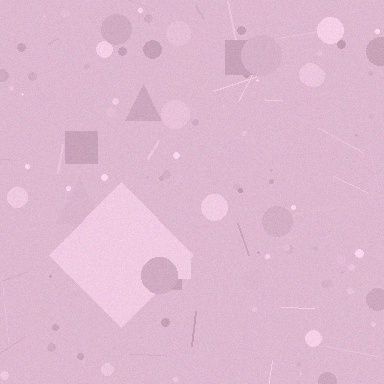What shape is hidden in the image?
A diamond is hidden in the image.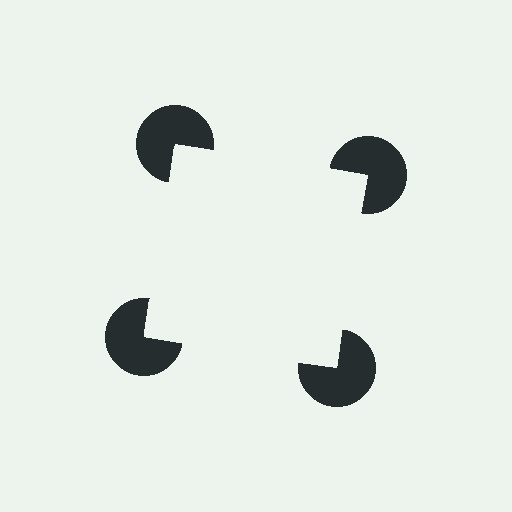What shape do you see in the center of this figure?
An illusory square — its edges are inferred from the aligned wedge cuts in the pac-man discs, not physically drawn.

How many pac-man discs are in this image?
There are 4 — one at each vertex of the illusory square.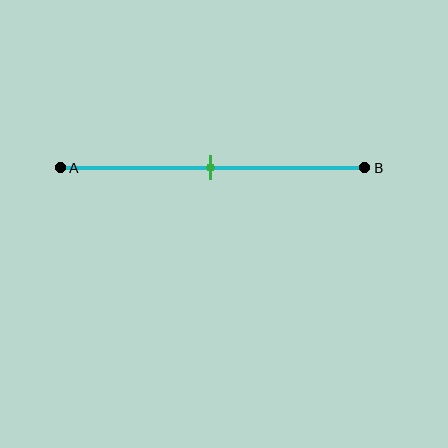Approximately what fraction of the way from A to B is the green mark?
The green mark is approximately 50% of the way from A to B.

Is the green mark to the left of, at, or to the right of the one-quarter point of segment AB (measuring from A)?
The green mark is to the right of the one-quarter point of segment AB.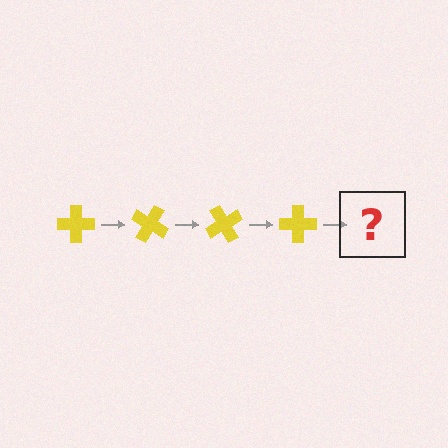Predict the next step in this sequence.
The next step is a yellow cross rotated 120 degrees.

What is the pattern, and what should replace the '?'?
The pattern is that the cross rotates 30 degrees each step. The '?' should be a yellow cross rotated 120 degrees.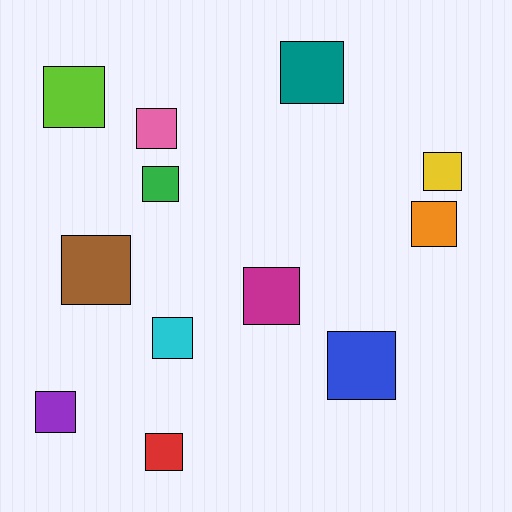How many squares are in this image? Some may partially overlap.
There are 12 squares.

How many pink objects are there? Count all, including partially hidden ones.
There is 1 pink object.